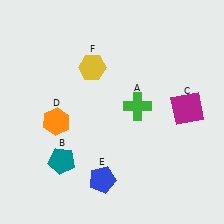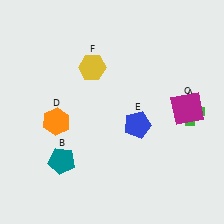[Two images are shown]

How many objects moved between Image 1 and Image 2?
2 objects moved between the two images.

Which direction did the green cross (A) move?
The green cross (A) moved right.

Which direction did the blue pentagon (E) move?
The blue pentagon (E) moved up.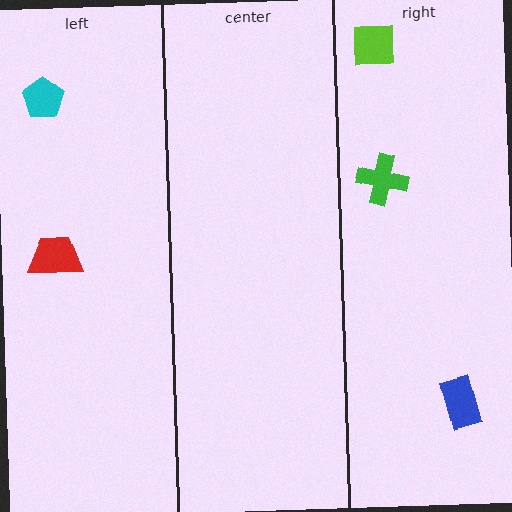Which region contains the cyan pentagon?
The left region.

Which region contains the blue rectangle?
The right region.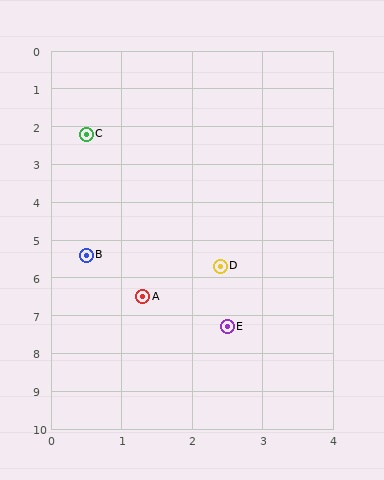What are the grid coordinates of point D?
Point D is at approximately (2.4, 5.7).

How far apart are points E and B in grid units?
Points E and B are about 2.8 grid units apart.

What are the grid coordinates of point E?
Point E is at approximately (2.5, 7.3).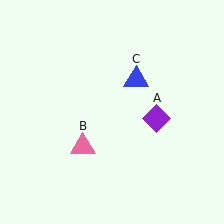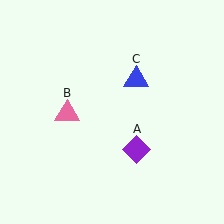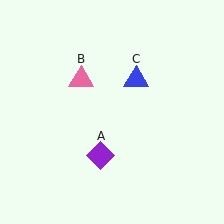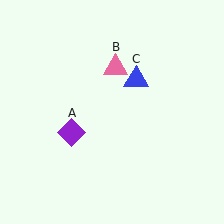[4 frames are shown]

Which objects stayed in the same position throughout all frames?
Blue triangle (object C) remained stationary.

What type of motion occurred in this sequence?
The purple diamond (object A), pink triangle (object B) rotated clockwise around the center of the scene.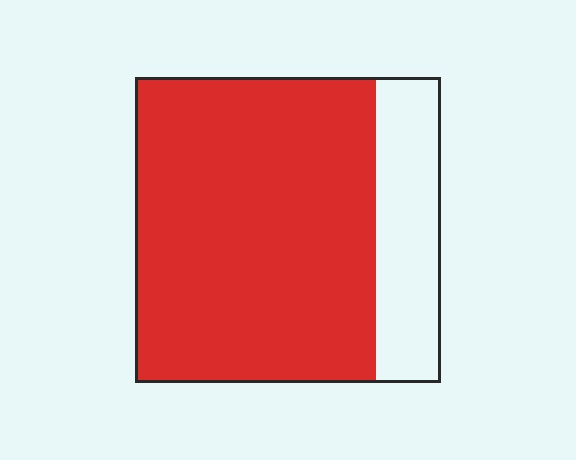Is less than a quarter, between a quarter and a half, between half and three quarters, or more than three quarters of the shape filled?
More than three quarters.